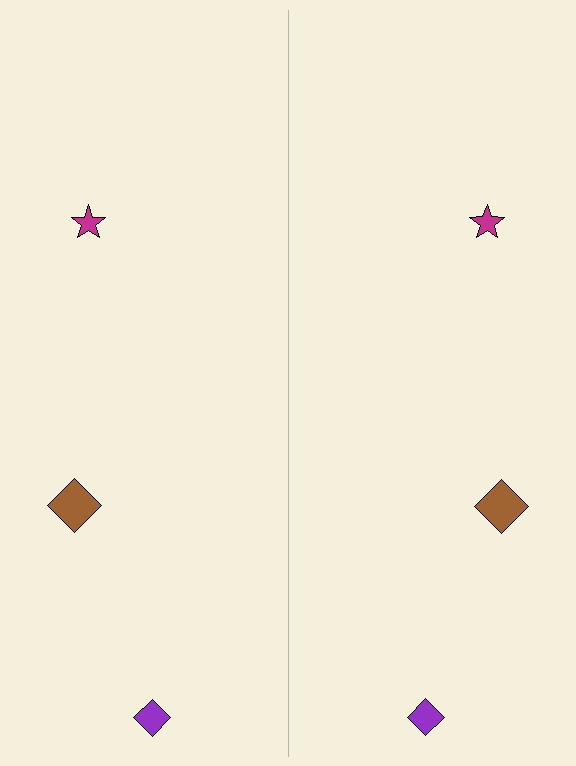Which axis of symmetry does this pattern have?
The pattern has a vertical axis of symmetry running through the center of the image.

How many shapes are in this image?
There are 6 shapes in this image.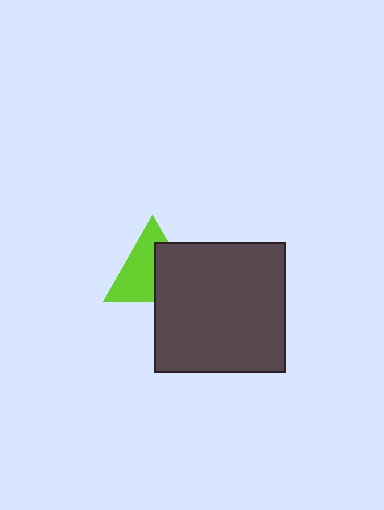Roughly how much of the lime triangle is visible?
About half of it is visible (roughly 56%).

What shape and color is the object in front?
The object in front is a dark gray square.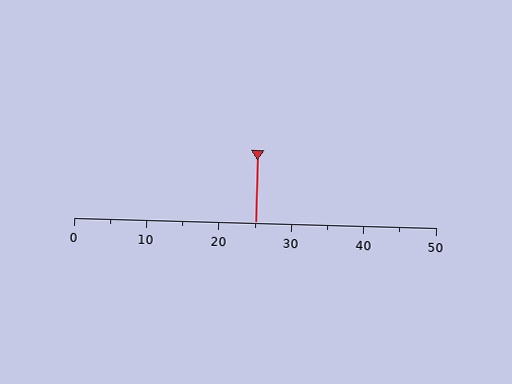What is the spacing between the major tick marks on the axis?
The major ticks are spaced 10 apart.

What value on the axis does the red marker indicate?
The marker indicates approximately 25.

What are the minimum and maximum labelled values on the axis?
The axis runs from 0 to 50.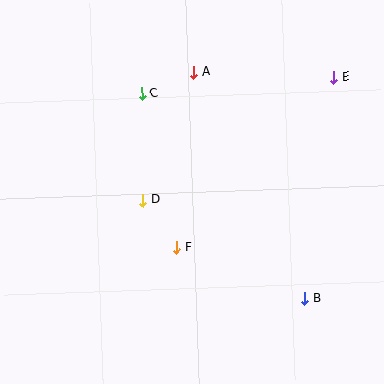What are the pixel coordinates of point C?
Point C is at (142, 94).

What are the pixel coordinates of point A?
Point A is at (193, 72).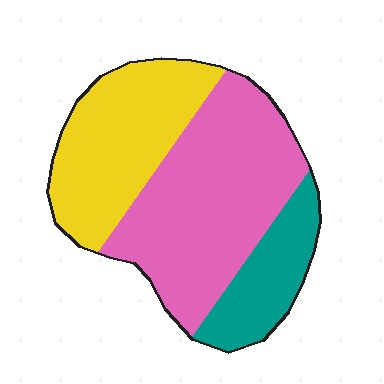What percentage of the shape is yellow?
Yellow covers 33% of the shape.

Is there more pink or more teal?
Pink.